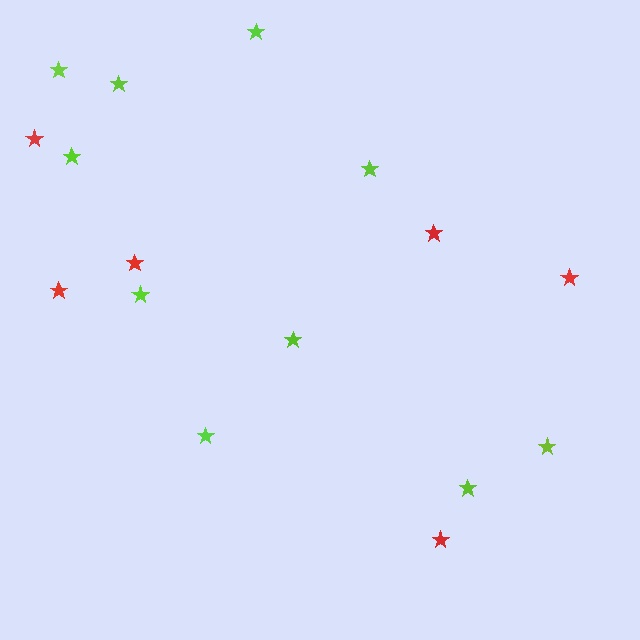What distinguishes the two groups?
There are 2 groups: one group of red stars (6) and one group of lime stars (10).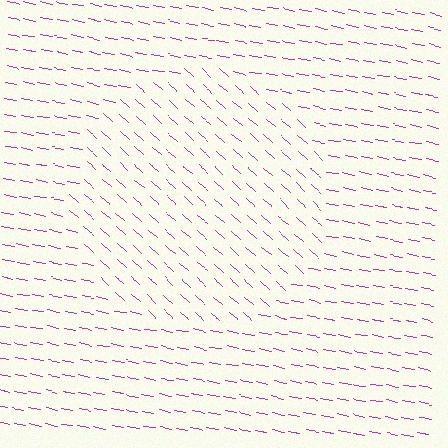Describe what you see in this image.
The image is filled with small magenta line segments. A circle region in the image has lines oriented differently from the surrounding lines, creating a visible texture boundary.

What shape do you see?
I see a circle.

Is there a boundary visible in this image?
Yes, there is a texture boundary formed by a change in line orientation.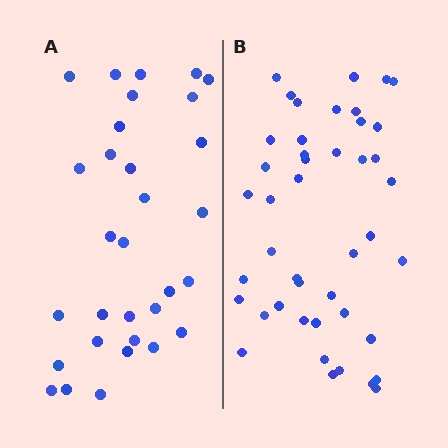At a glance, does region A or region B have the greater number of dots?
Region B (the right region) has more dots.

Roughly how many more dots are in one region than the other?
Region B has approximately 15 more dots than region A.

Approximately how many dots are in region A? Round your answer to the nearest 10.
About 30 dots. (The exact count is 31, which rounds to 30.)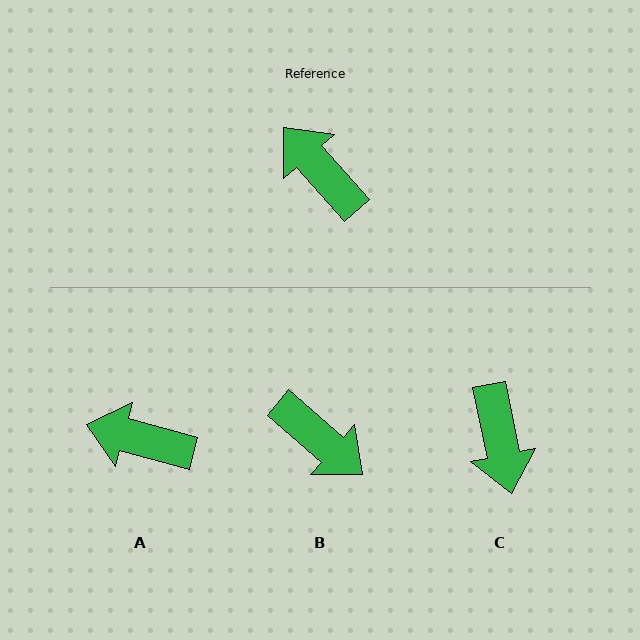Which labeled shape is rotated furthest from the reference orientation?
B, about 172 degrees away.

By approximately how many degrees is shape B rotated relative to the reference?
Approximately 172 degrees clockwise.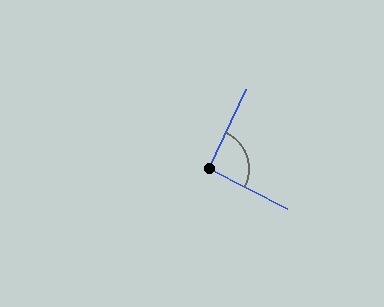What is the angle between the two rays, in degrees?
Approximately 92 degrees.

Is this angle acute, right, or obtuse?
It is approximately a right angle.